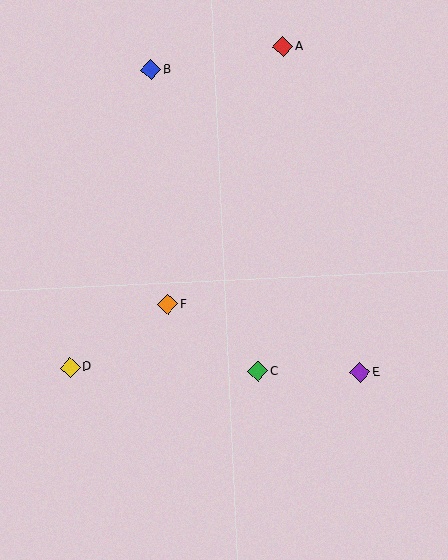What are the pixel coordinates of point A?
Point A is at (283, 47).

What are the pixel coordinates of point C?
Point C is at (258, 371).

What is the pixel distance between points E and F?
The distance between E and F is 204 pixels.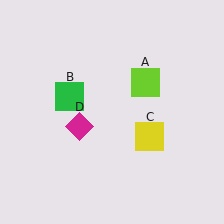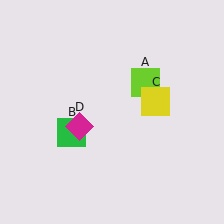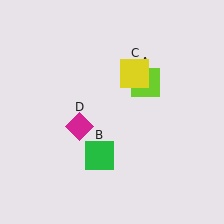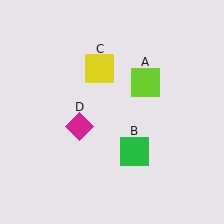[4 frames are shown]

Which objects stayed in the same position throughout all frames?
Lime square (object A) and magenta diamond (object D) remained stationary.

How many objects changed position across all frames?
2 objects changed position: green square (object B), yellow square (object C).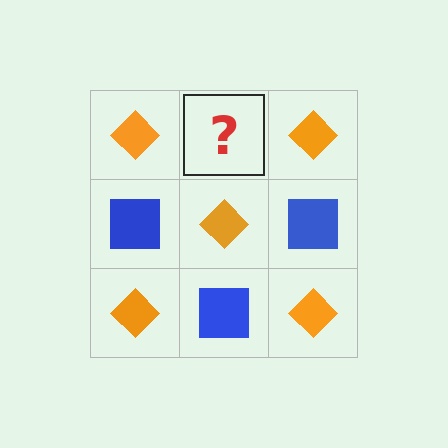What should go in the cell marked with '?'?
The missing cell should contain a blue square.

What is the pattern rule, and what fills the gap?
The rule is that it alternates orange diamond and blue square in a checkerboard pattern. The gap should be filled with a blue square.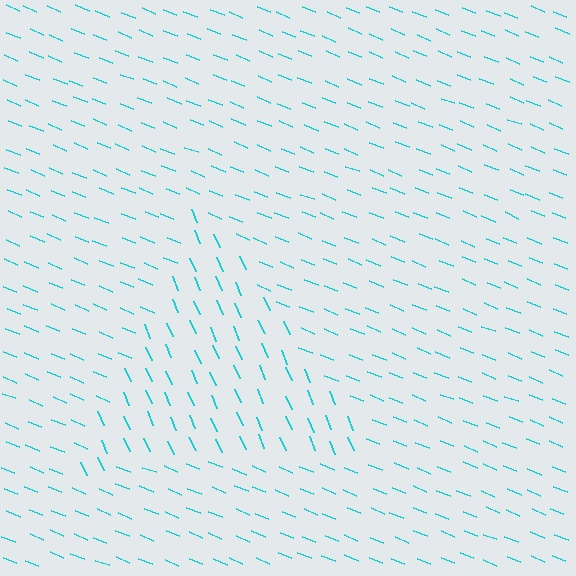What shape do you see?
I see a triangle.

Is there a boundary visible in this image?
Yes, there is a texture boundary formed by a change in line orientation.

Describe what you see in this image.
The image is filled with small cyan line segments. A triangle region in the image has lines oriented differently from the surrounding lines, creating a visible texture boundary.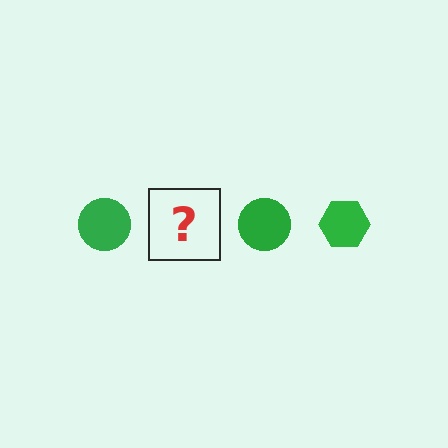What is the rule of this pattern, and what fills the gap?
The rule is that the pattern cycles through circle, hexagon shapes in green. The gap should be filled with a green hexagon.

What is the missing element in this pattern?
The missing element is a green hexagon.